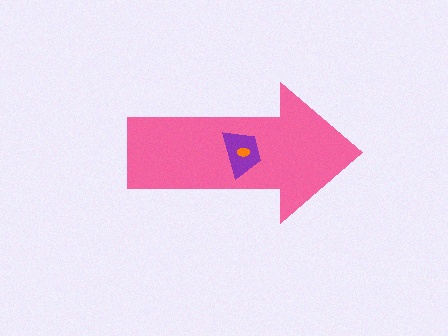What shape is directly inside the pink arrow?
The purple trapezoid.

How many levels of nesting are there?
3.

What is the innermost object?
The orange ellipse.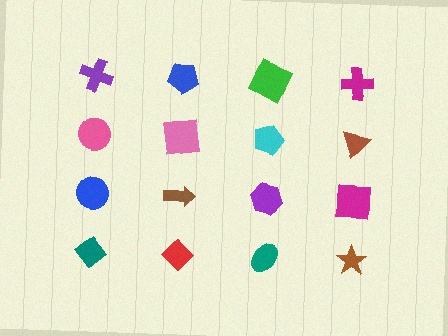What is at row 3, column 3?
A purple hexagon.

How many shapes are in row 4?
4 shapes.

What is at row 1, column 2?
A blue pentagon.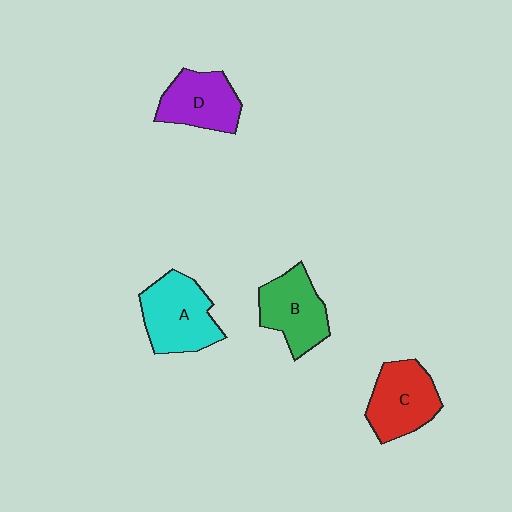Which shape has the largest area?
Shape A (cyan).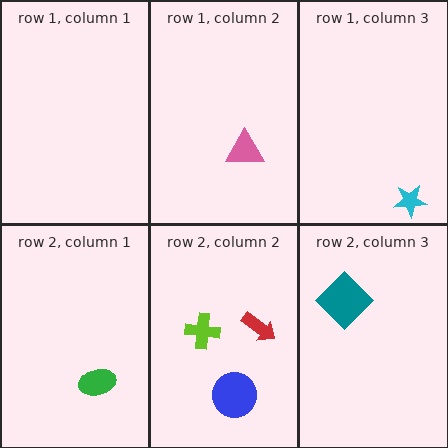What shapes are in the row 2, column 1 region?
The green ellipse.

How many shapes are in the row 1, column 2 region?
1.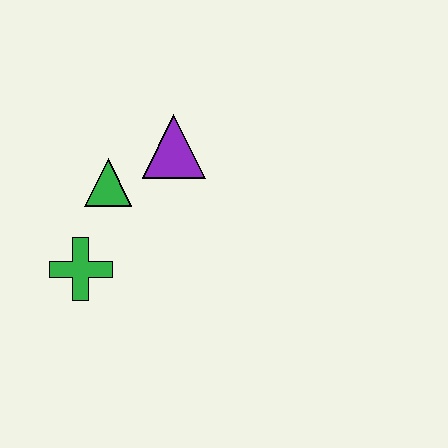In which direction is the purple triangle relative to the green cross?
The purple triangle is above the green cross.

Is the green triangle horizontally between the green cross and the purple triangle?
Yes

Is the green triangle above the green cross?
Yes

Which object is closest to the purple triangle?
The green triangle is closest to the purple triangle.